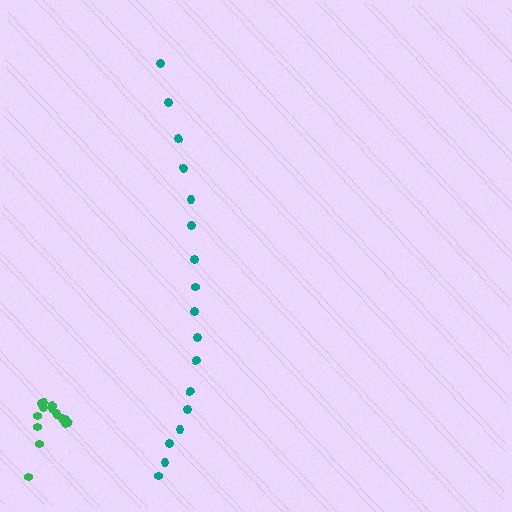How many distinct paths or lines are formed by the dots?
There are 2 distinct paths.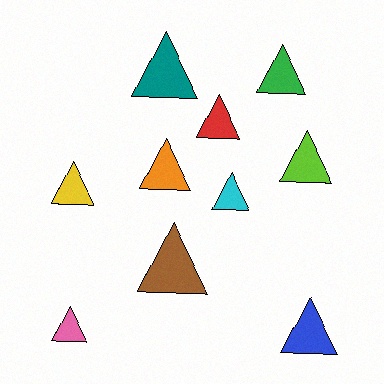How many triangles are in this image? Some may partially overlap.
There are 10 triangles.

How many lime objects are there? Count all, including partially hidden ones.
There is 1 lime object.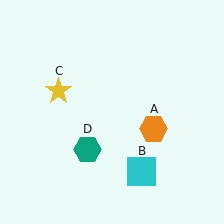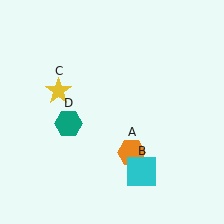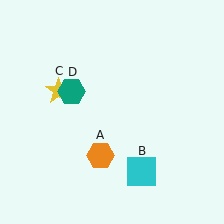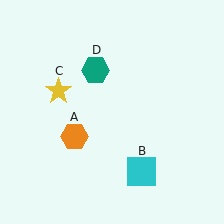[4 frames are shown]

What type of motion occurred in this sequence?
The orange hexagon (object A), teal hexagon (object D) rotated clockwise around the center of the scene.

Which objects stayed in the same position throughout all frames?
Cyan square (object B) and yellow star (object C) remained stationary.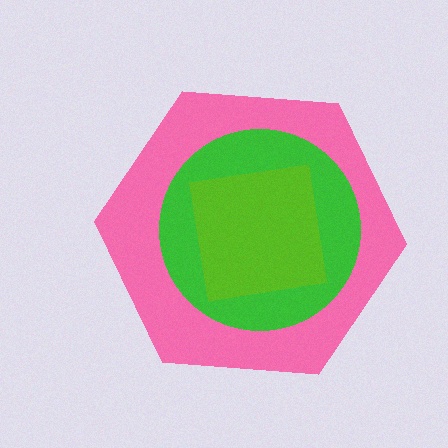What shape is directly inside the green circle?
The lime square.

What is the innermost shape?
The lime square.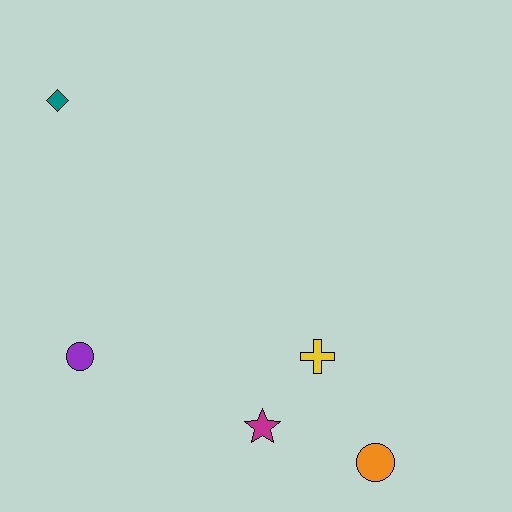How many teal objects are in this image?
There is 1 teal object.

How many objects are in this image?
There are 5 objects.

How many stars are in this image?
There is 1 star.